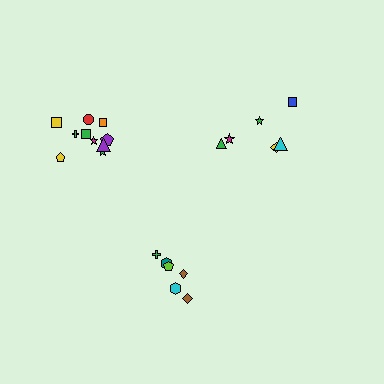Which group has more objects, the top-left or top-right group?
The top-left group.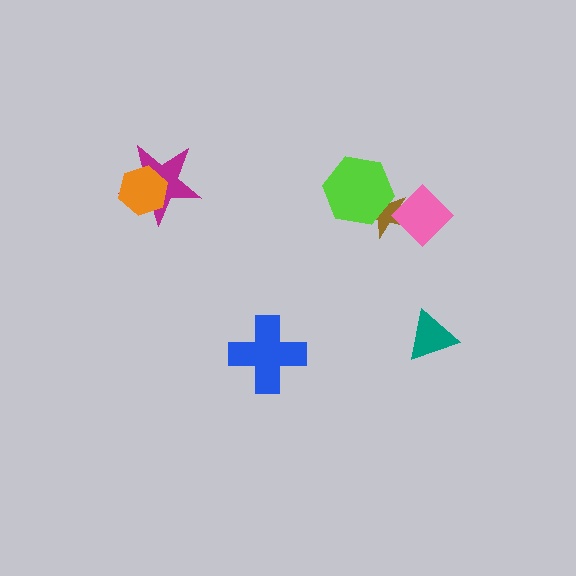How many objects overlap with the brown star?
2 objects overlap with the brown star.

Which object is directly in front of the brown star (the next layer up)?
The pink diamond is directly in front of the brown star.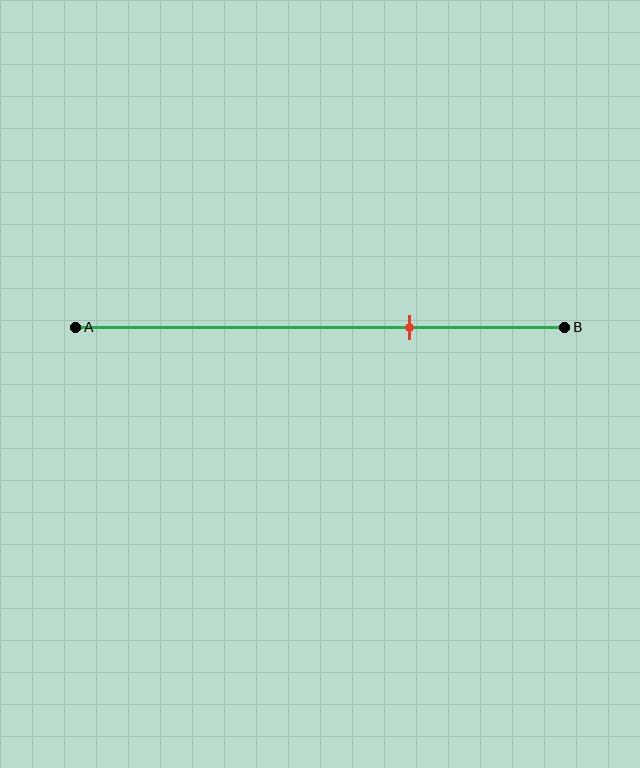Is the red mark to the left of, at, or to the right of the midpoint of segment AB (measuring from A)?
The red mark is to the right of the midpoint of segment AB.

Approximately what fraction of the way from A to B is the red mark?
The red mark is approximately 70% of the way from A to B.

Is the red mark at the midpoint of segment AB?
No, the mark is at about 70% from A, not at the 50% midpoint.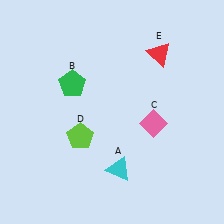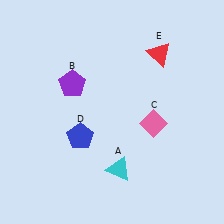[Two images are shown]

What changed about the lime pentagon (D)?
In Image 1, D is lime. In Image 2, it changed to blue.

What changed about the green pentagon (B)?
In Image 1, B is green. In Image 2, it changed to purple.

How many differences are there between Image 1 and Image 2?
There are 2 differences between the two images.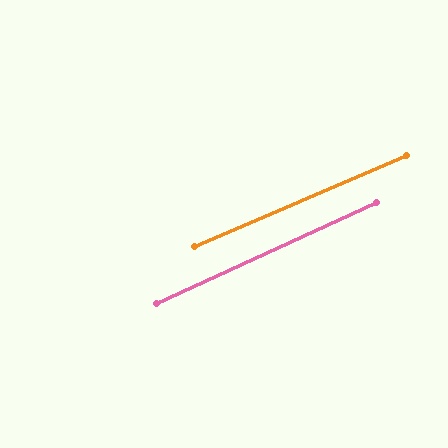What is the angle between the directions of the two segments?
Approximately 1 degree.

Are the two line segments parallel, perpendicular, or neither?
Parallel — their directions differ by only 1.2°.